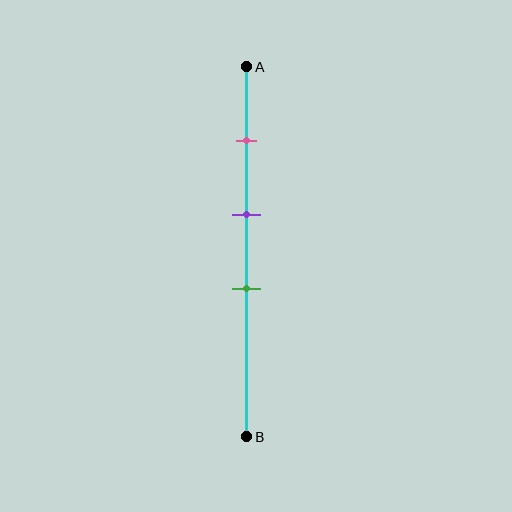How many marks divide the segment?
There are 3 marks dividing the segment.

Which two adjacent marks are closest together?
The purple and green marks are the closest adjacent pair.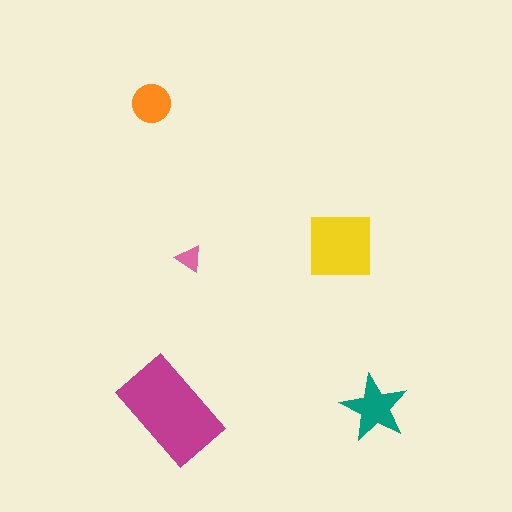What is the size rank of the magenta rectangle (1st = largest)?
1st.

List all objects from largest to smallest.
The magenta rectangle, the yellow square, the teal star, the orange circle, the pink triangle.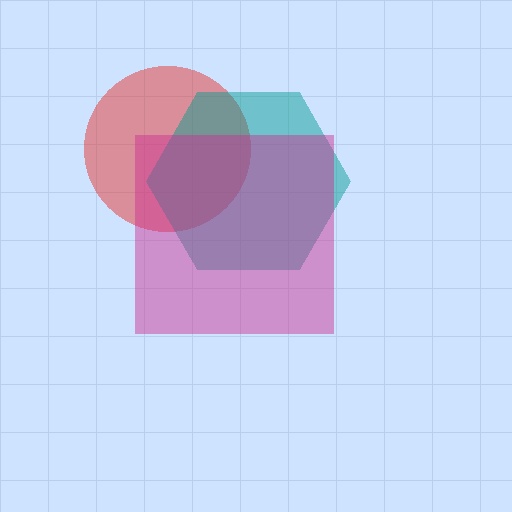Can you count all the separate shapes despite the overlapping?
Yes, there are 3 separate shapes.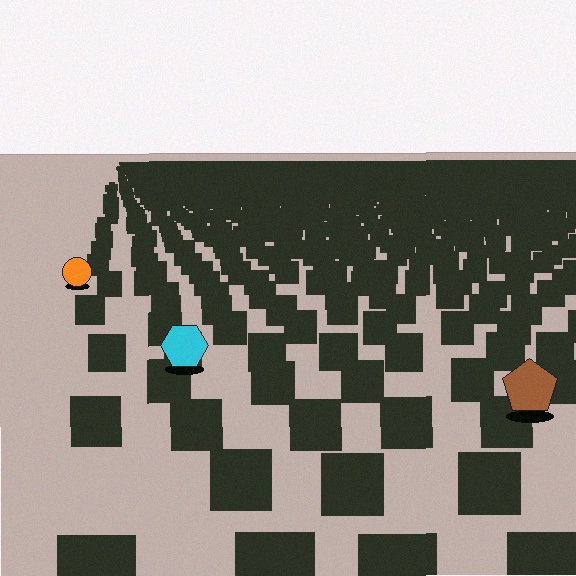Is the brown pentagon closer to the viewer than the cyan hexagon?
Yes. The brown pentagon is closer — you can tell from the texture gradient: the ground texture is coarser near it.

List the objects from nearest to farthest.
From nearest to farthest: the brown pentagon, the cyan hexagon, the orange circle.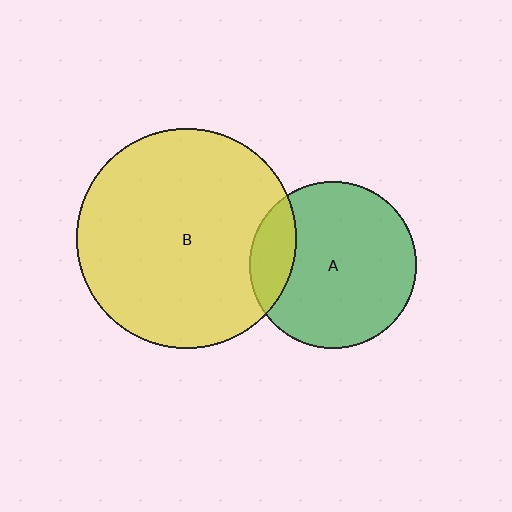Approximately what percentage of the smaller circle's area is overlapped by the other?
Approximately 15%.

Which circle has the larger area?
Circle B (yellow).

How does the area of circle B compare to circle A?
Approximately 1.7 times.